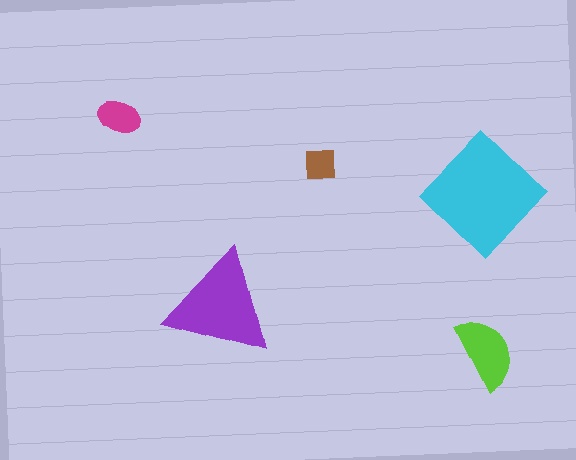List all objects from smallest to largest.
The brown square, the magenta ellipse, the lime semicircle, the purple triangle, the cyan diamond.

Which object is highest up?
The magenta ellipse is topmost.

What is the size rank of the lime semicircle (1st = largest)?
3rd.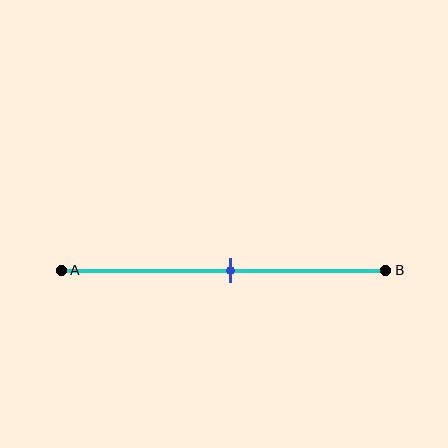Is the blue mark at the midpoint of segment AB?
Yes, the mark is approximately at the midpoint.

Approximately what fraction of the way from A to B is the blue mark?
The blue mark is approximately 50% of the way from A to B.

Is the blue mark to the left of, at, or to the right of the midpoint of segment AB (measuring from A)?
The blue mark is approximately at the midpoint of segment AB.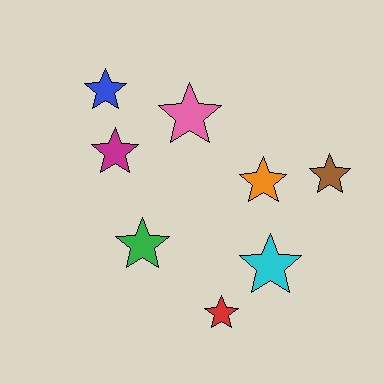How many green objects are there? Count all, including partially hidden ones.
There is 1 green object.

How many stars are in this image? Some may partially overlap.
There are 8 stars.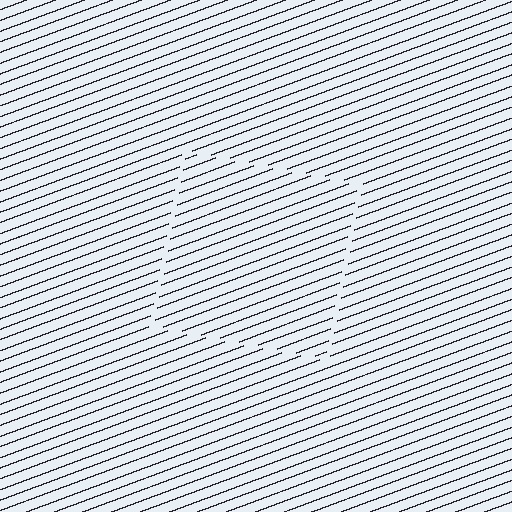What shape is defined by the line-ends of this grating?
An illusory square. The interior of the shape contains the same grating, shifted by half a period — the contour is defined by the phase discontinuity where line-ends from the inner and outer gratings abut.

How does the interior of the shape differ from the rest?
The interior of the shape contains the same grating, shifted by half a period — the contour is defined by the phase discontinuity where line-ends from the inner and outer gratings abut.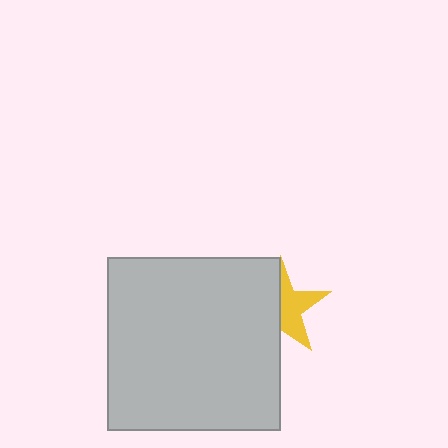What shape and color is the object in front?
The object in front is a light gray square.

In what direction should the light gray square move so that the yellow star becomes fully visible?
The light gray square should move left. That is the shortest direction to clear the overlap and leave the yellow star fully visible.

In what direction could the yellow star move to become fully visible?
The yellow star could move right. That would shift it out from behind the light gray square entirely.